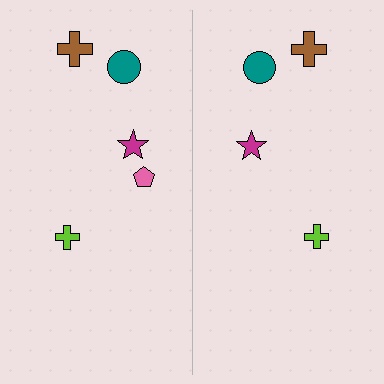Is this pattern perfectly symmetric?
No, the pattern is not perfectly symmetric. A pink pentagon is missing from the right side.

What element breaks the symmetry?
A pink pentagon is missing from the right side.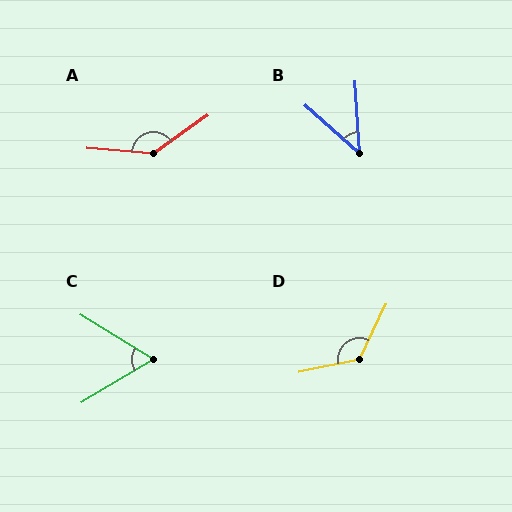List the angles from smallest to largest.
B (45°), C (63°), D (127°), A (140°).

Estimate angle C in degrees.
Approximately 63 degrees.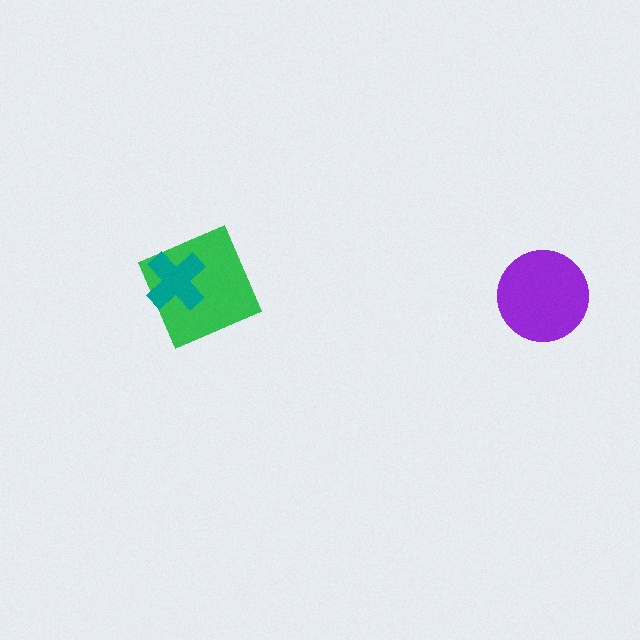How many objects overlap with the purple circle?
0 objects overlap with the purple circle.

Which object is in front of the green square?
The teal cross is in front of the green square.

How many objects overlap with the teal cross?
1 object overlaps with the teal cross.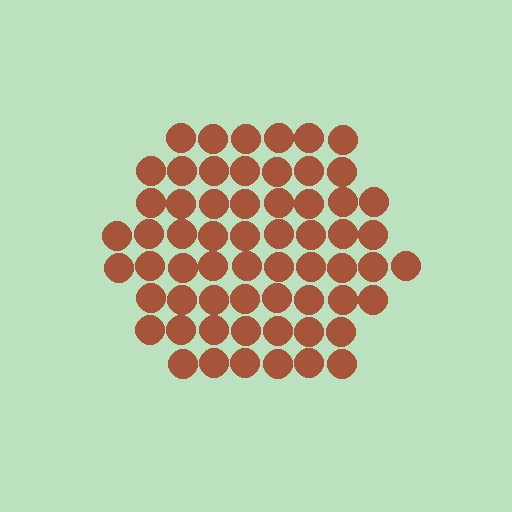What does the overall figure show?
The overall figure shows a hexagon.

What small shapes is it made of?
It is made of small circles.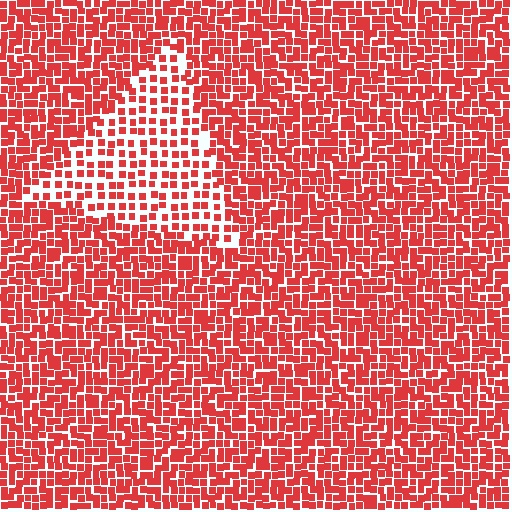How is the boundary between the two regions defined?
The boundary is defined by a change in element density (approximately 1.9x ratio). All elements are the same color, size, and shape.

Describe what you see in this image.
The image contains small red elements arranged at two different densities. A triangle-shaped region is visible where the elements are less densely packed than the surrounding area.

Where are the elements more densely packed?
The elements are more densely packed outside the triangle boundary.